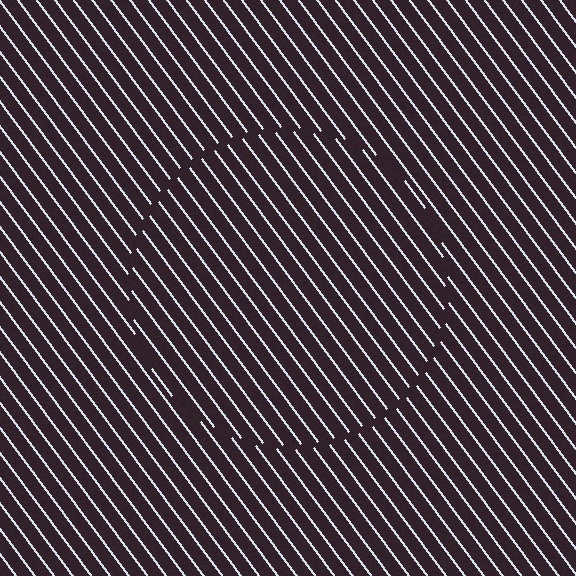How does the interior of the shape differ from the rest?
The interior of the shape contains the same grating, shifted by half a period — the contour is defined by the phase discontinuity where line-ends from the inner and outer gratings abut.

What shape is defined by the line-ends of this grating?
An illusory circle. The interior of the shape contains the same grating, shifted by half a period — the contour is defined by the phase discontinuity where line-ends from the inner and outer gratings abut.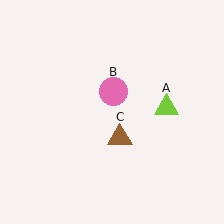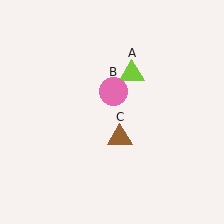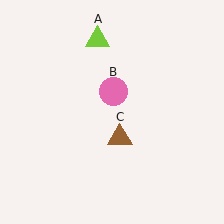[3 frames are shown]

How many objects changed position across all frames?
1 object changed position: lime triangle (object A).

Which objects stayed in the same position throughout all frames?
Pink circle (object B) and brown triangle (object C) remained stationary.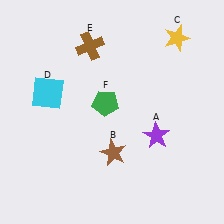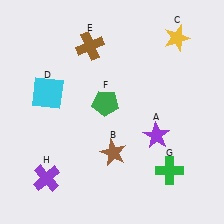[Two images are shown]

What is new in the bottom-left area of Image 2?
A purple cross (H) was added in the bottom-left area of Image 2.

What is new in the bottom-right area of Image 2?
A green cross (G) was added in the bottom-right area of Image 2.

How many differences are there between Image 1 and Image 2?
There are 2 differences between the two images.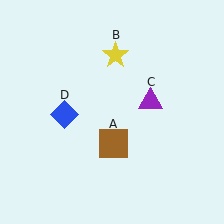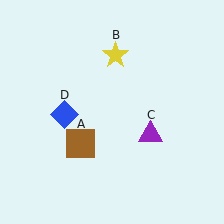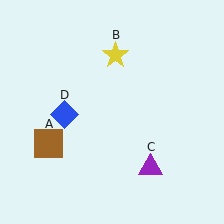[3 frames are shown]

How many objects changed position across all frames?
2 objects changed position: brown square (object A), purple triangle (object C).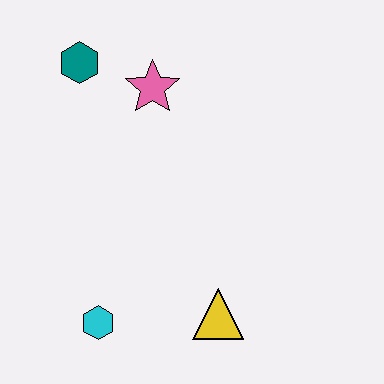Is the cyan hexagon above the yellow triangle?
No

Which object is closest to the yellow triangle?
The cyan hexagon is closest to the yellow triangle.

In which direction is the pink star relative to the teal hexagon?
The pink star is to the right of the teal hexagon.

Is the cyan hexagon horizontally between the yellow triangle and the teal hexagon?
Yes